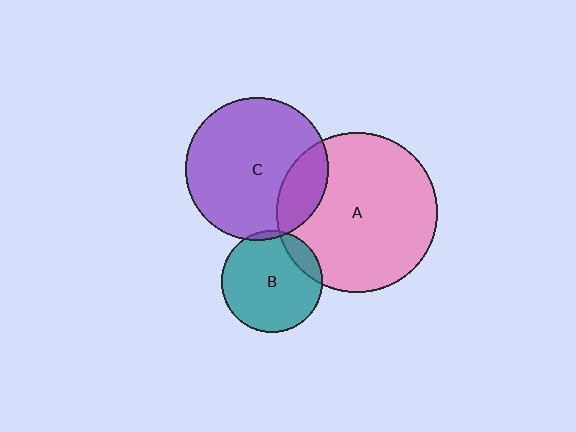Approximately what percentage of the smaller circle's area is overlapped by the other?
Approximately 15%.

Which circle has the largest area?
Circle A (pink).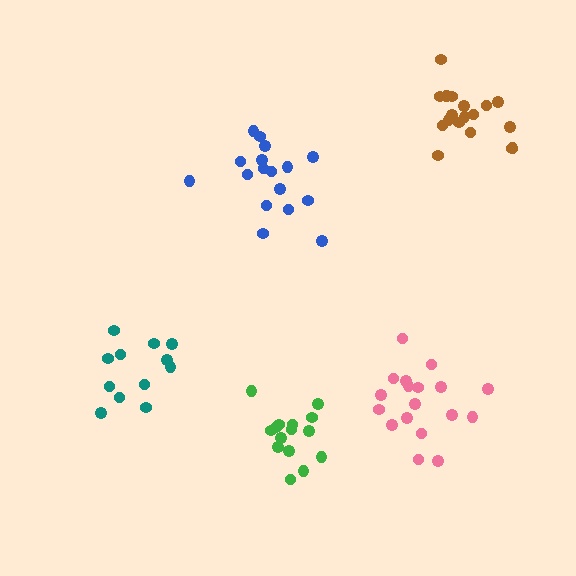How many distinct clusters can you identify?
There are 5 distinct clusters.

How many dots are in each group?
Group 1: 15 dots, Group 2: 18 dots, Group 3: 17 dots, Group 4: 18 dots, Group 5: 12 dots (80 total).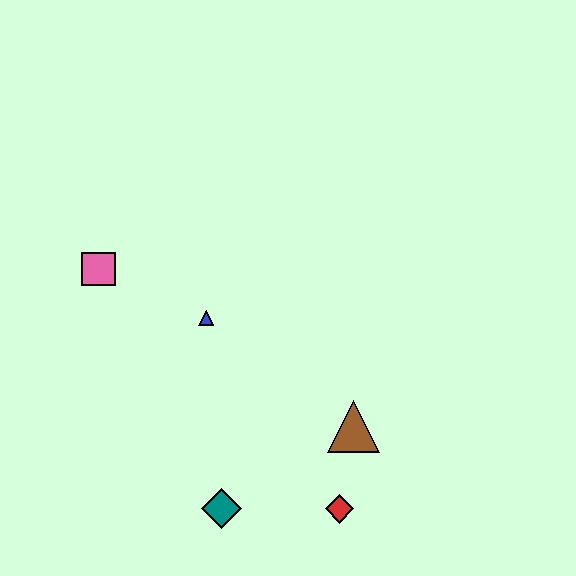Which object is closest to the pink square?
The blue triangle is closest to the pink square.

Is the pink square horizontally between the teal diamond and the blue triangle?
No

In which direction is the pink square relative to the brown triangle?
The pink square is to the left of the brown triangle.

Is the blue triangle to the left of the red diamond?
Yes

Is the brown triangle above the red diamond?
Yes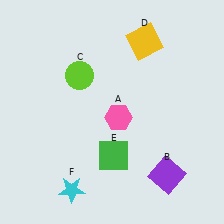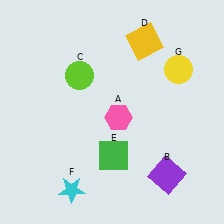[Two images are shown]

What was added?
A yellow circle (G) was added in Image 2.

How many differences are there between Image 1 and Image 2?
There is 1 difference between the two images.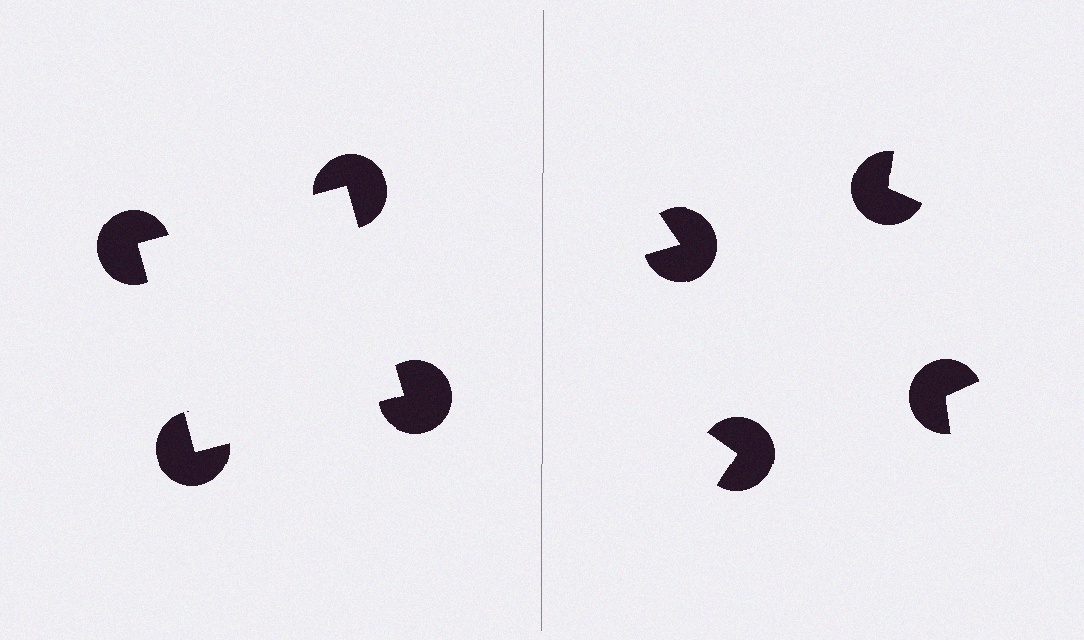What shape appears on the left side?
An illusory square.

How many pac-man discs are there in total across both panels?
8 — 4 on each side.